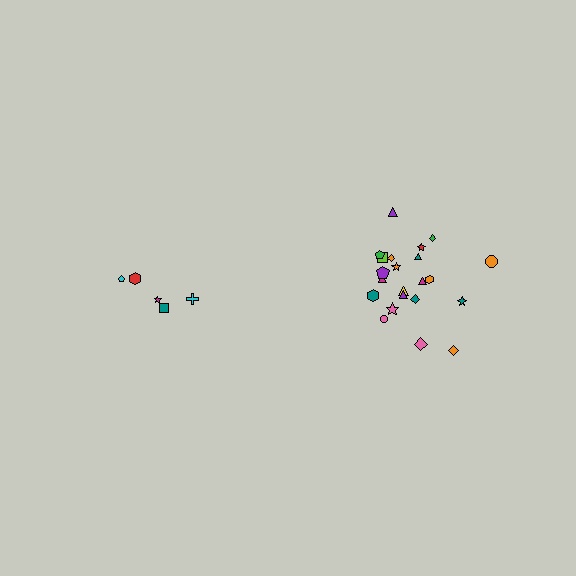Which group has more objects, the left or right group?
The right group.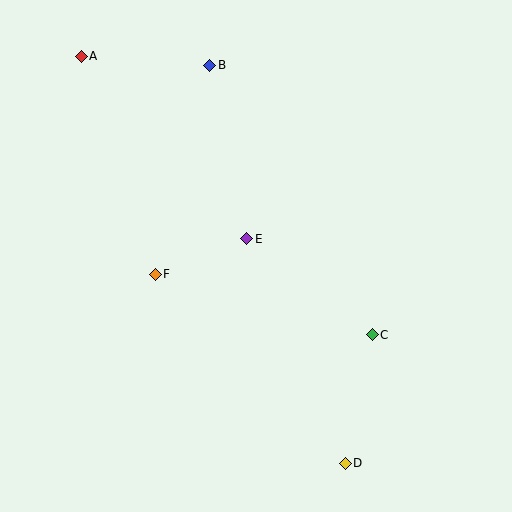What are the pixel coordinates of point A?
Point A is at (81, 56).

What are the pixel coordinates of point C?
Point C is at (372, 335).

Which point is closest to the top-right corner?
Point B is closest to the top-right corner.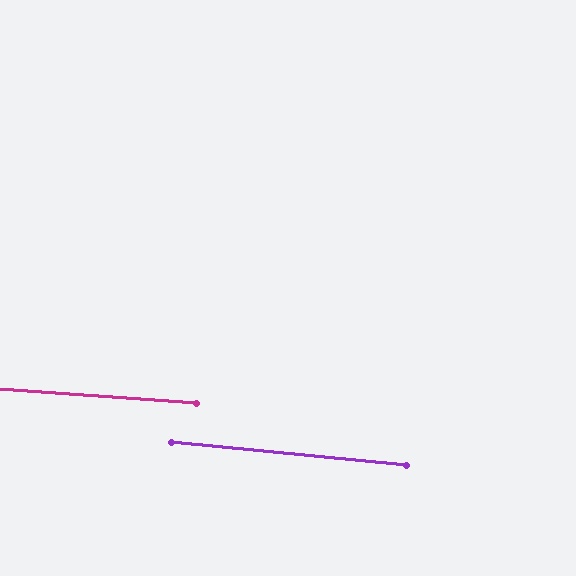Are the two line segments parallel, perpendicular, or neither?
Parallel — their directions differ by only 1.2°.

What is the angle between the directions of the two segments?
Approximately 1 degree.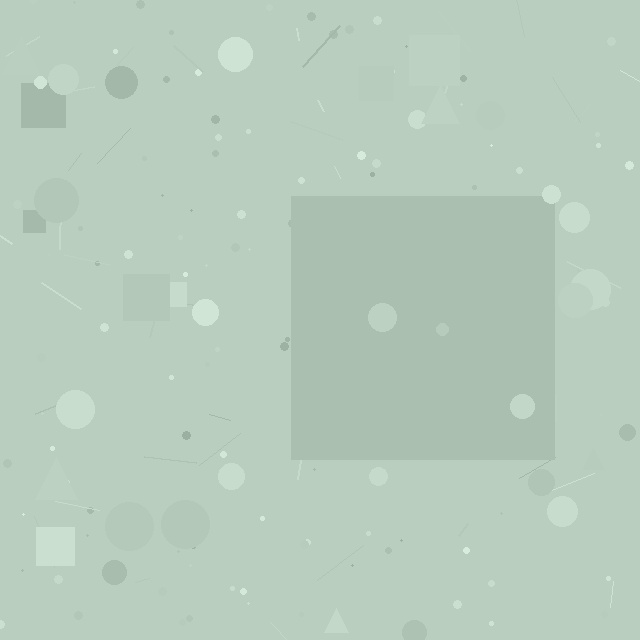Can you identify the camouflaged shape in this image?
The camouflaged shape is a square.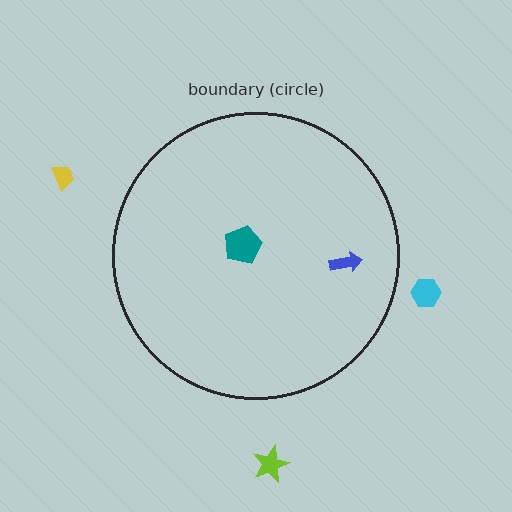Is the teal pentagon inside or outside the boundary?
Inside.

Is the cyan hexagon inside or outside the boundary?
Outside.